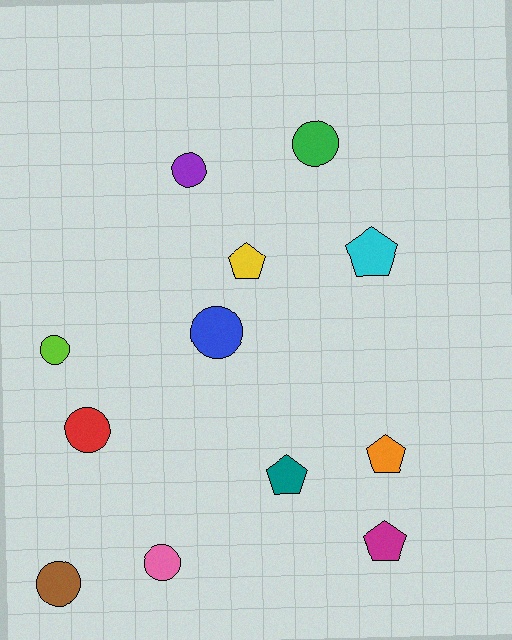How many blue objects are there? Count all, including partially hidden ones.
There is 1 blue object.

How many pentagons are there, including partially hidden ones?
There are 5 pentagons.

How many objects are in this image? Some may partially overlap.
There are 12 objects.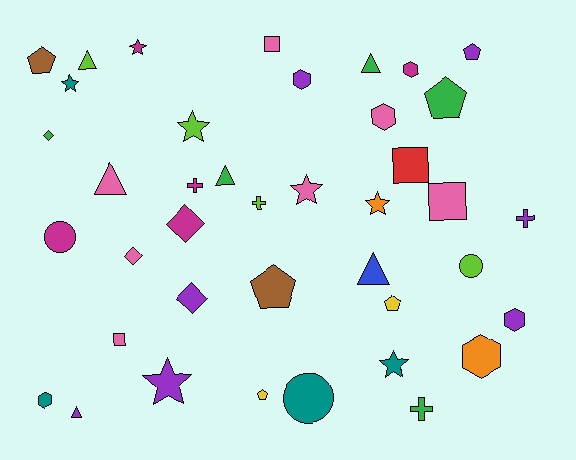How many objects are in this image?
There are 40 objects.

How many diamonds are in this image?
There are 4 diamonds.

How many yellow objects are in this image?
There are 2 yellow objects.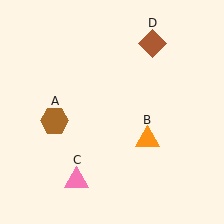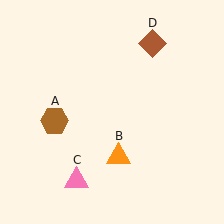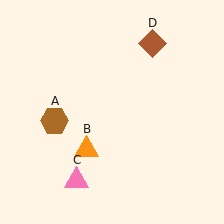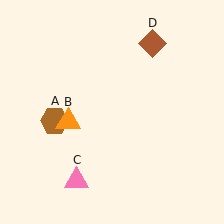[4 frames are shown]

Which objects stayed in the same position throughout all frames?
Brown hexagon (object A) and pink triangle (object C) and brown diamond (object D) remained stationary.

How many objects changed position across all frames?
1 object changed position: orange triangle (object B).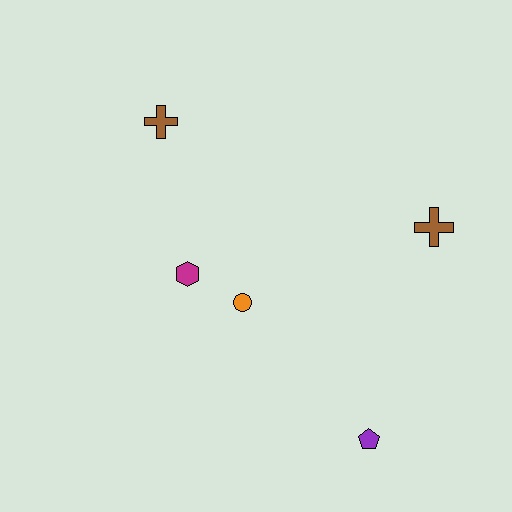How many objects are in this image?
There are 5 objects.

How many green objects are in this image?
There are no green objects.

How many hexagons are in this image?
There is 1 hexagon.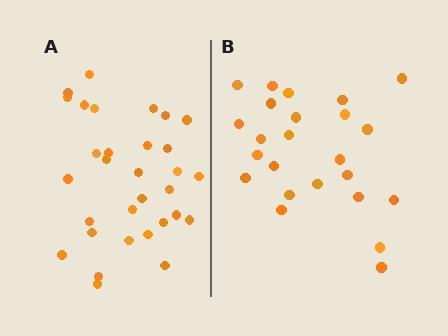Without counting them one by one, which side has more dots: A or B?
Region A (the left region) has more dots.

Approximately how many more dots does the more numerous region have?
Region A has roughly 8 or so more dots than region B.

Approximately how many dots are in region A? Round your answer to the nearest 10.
About 30 dots. (The exact count is 31, which rounds to 30.)